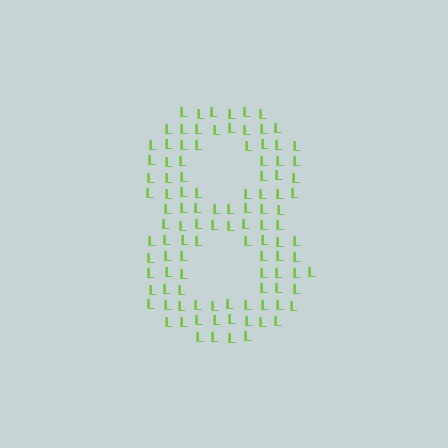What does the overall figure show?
The overall figure shows the digit 8.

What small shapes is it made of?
It is made of small letter L's.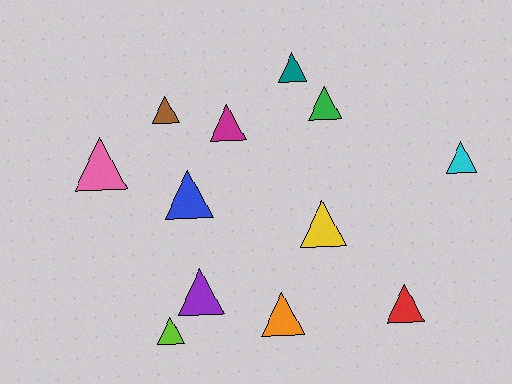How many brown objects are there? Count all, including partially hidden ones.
There is 1 brown object.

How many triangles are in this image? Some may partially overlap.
There are 12 triangles.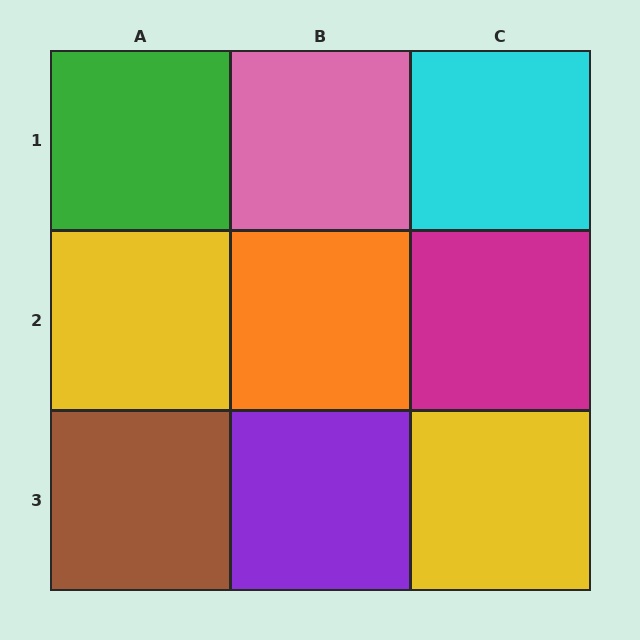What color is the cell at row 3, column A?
Brown.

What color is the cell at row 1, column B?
Pink.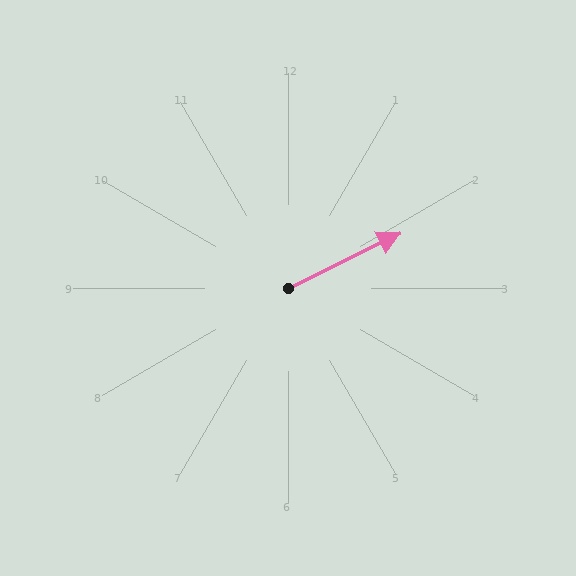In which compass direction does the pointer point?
Northeast.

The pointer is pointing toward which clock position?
Roughly 2 o'clock.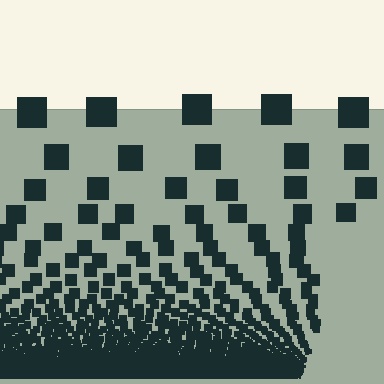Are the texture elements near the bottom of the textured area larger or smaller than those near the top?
Smaller. The gradient is inverted — elements near the bottom are smaller and denser.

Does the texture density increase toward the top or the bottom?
Density increases toward the bottom.